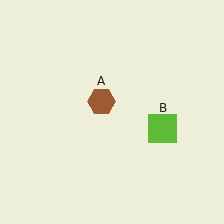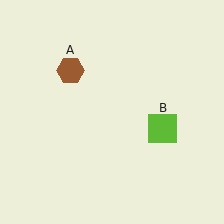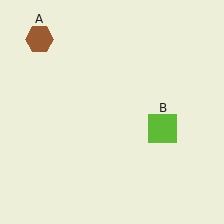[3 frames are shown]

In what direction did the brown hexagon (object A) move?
The brown hexagon (object A) moved up and to the left.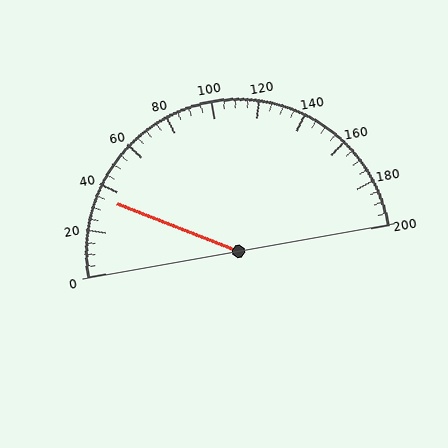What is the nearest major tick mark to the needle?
The nearest major tick mark is 40.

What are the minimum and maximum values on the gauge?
The gauge ranges from 0 to 200.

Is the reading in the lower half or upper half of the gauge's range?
The reading is in the lower half of the range (0 to 200).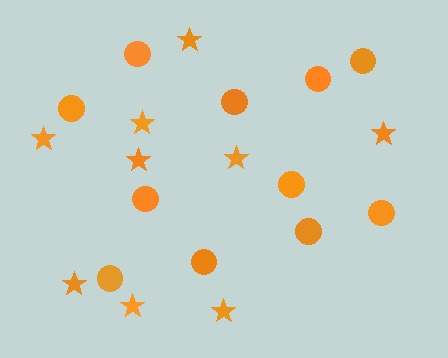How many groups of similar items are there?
There are 2 groups: one group of circles (11) and one group of stars (9).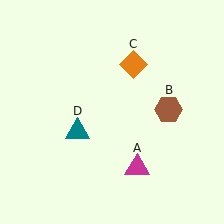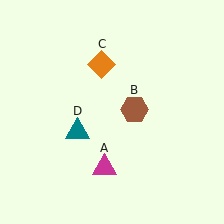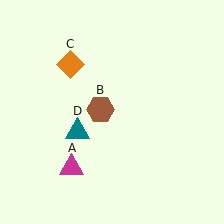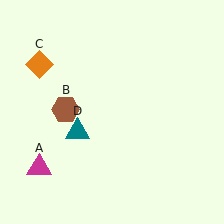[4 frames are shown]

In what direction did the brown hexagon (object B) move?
The brown hexagon (object B) moved left.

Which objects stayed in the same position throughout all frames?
Teal triangle (object D) remained stationary.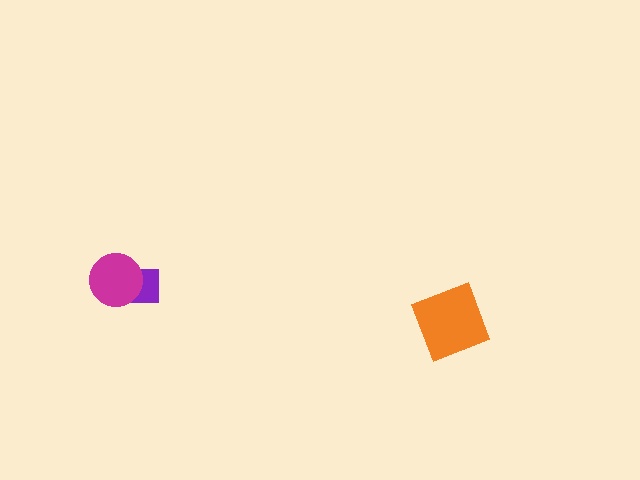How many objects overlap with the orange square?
0 objects overlap with the orange square.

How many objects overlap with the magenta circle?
1 object overlaps with the magenta circle.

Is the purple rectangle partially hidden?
Yes, it is partially covered by another shape.